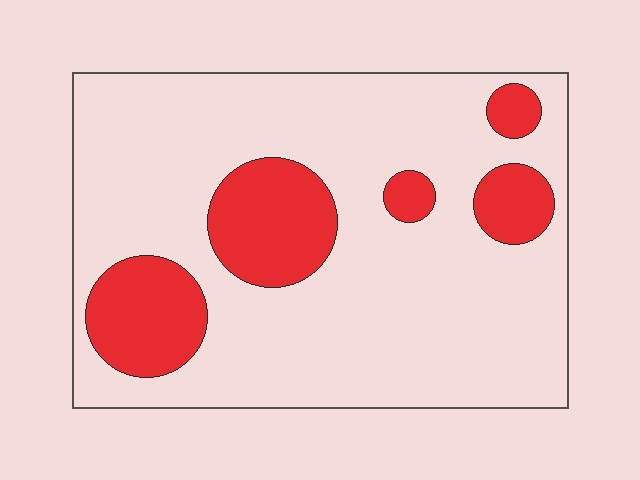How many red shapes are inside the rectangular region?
5.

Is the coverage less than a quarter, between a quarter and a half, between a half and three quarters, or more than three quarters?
Less than a quarter.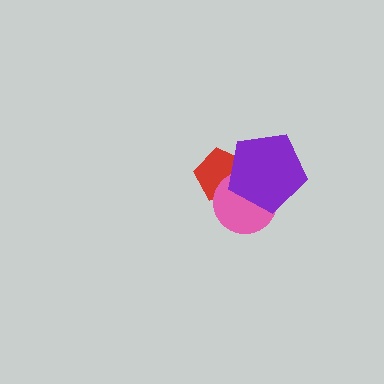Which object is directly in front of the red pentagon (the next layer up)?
The pink circle is directly in front of the red pentagon.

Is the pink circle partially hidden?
Yes, it is partially covered by another shape.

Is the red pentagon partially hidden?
Yes, it is partially covered by another shape.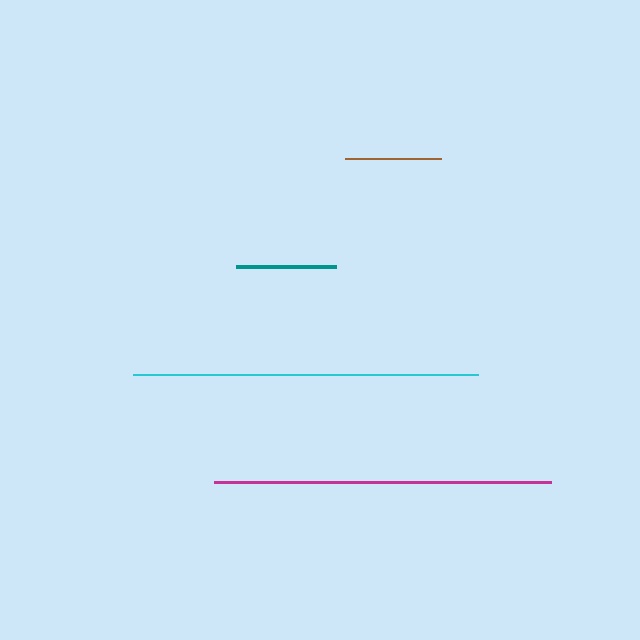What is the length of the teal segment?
The teal segment is approximately 99 pixels long.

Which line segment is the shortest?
The brown line is the shortest at approximately 95 pixels.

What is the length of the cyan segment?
The cyan segment is approximately 345 pixels long.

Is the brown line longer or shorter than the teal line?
The teal line is longer than the brown line.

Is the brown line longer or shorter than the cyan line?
The cyan line is longer than the brown line.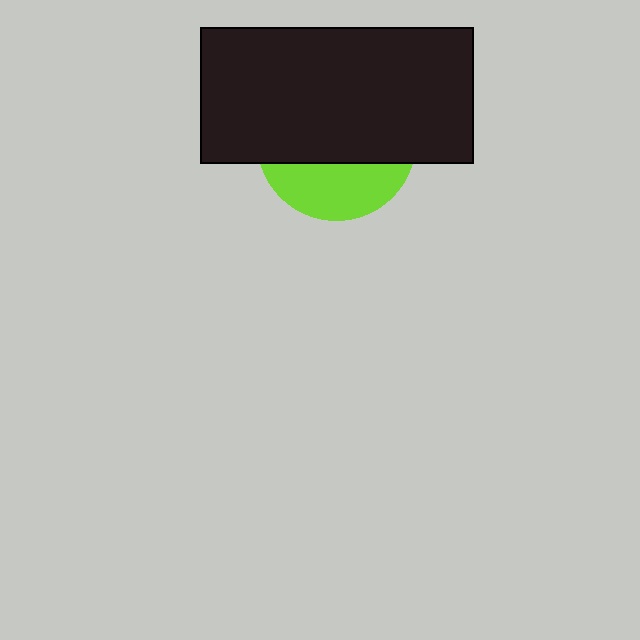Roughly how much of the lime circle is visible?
A small part of it is visible (roughly 33%).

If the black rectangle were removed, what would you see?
You would see the complete lime circle.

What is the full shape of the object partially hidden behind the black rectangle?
The partially hidden object is a lime circle.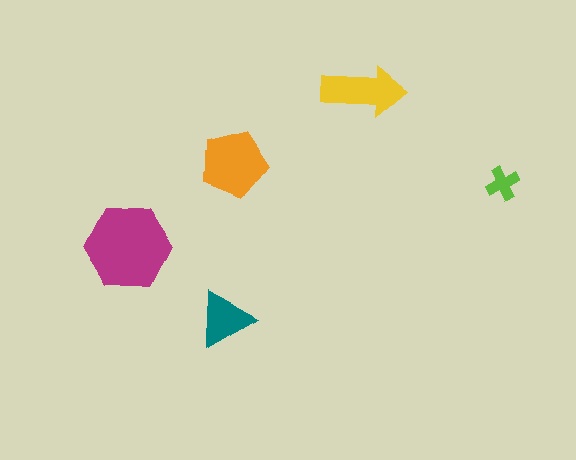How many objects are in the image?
There are 5 objects in the image.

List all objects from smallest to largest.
The lime cross, the teal triangle, the yellow arrow, the orange pentagon, the magenta hexagon.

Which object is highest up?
The yellow arrow is topmost.